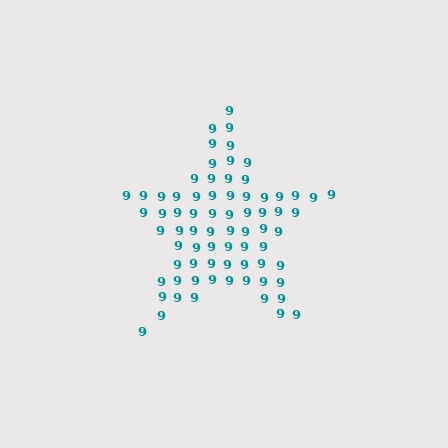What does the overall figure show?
The overall figure shows a star.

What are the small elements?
The small elements are digit 9's.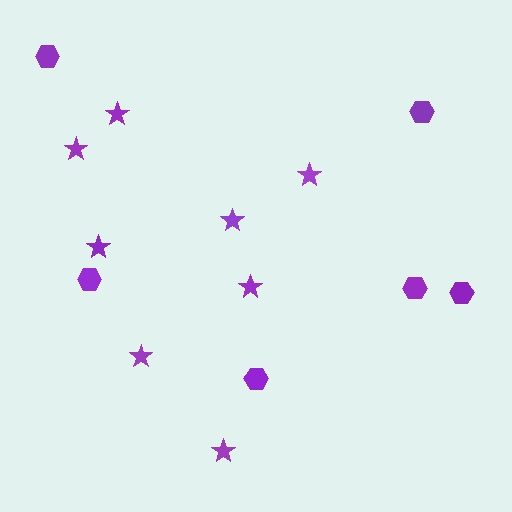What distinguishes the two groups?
There are 2 groups: one group of stars (8) and one group of hexagons (6).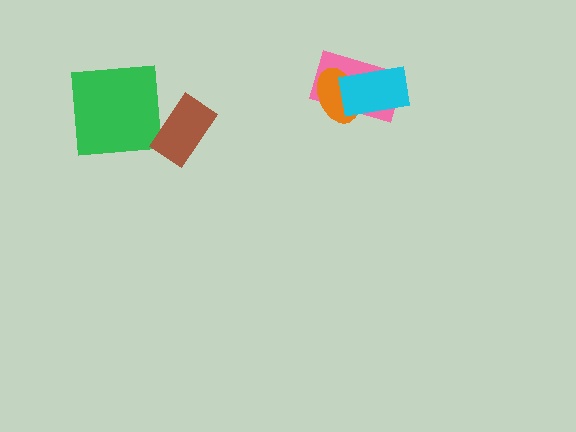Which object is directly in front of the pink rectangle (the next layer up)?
The orange ellipse is directly in front of the pink rectangle.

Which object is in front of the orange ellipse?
The cyan rectangle is in front of the orange ellipse.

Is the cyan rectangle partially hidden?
No, no other shape covers it.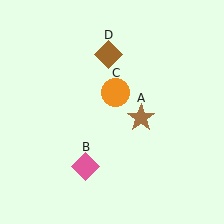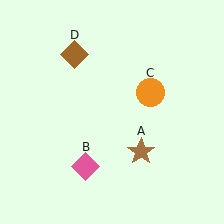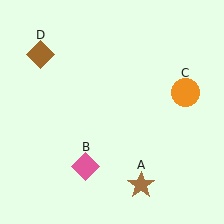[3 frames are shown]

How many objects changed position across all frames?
3 objects changed position: brown star (object A), orange circle (object C), brown diamond (object D).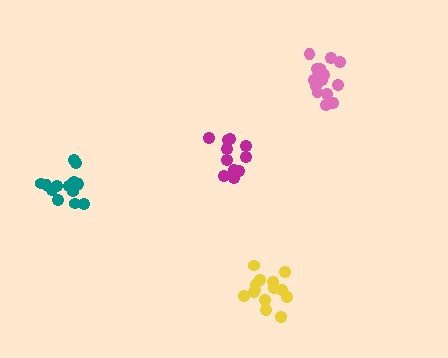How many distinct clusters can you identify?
There are 4 distinct clusters.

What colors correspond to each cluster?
The clusters are colored: teal, pink, yellow, magenta.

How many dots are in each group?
Group 1: 13 dots, Group 2: 14 dots, Group 3: 14 dots, Group 4: 11 dots (52 total).